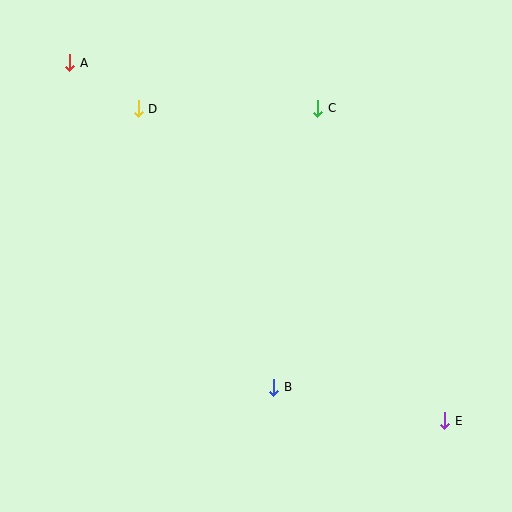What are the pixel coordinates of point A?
Point A is at (70, 63).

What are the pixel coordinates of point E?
Point E is at (445, 421).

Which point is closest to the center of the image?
Point B at (274, 387) is closest to the center.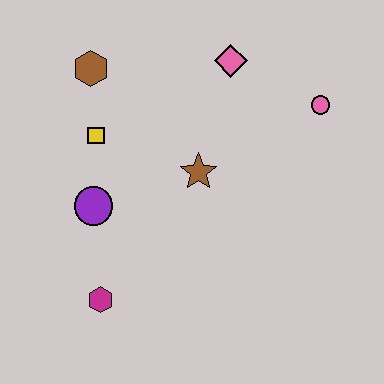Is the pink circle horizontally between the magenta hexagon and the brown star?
No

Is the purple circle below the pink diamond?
Yes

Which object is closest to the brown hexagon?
The yellow square is closest to the brown hexagon.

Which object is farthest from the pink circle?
The magenta hexagon is farthest from the pink circle.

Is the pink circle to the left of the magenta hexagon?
No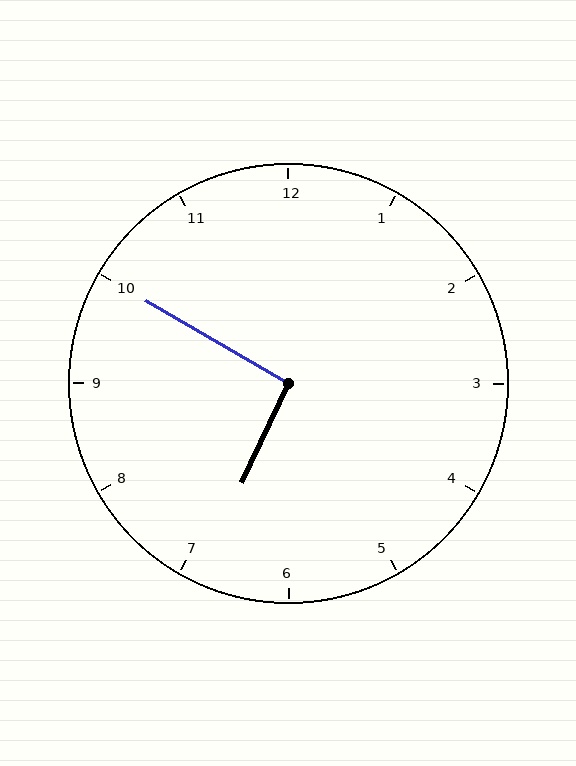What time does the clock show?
6:50.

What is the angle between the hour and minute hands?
Approximately 95 degrees.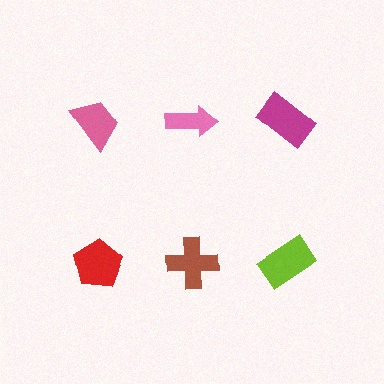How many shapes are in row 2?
3 shapes.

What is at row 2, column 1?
A red pentagon.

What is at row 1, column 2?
A pink arrow.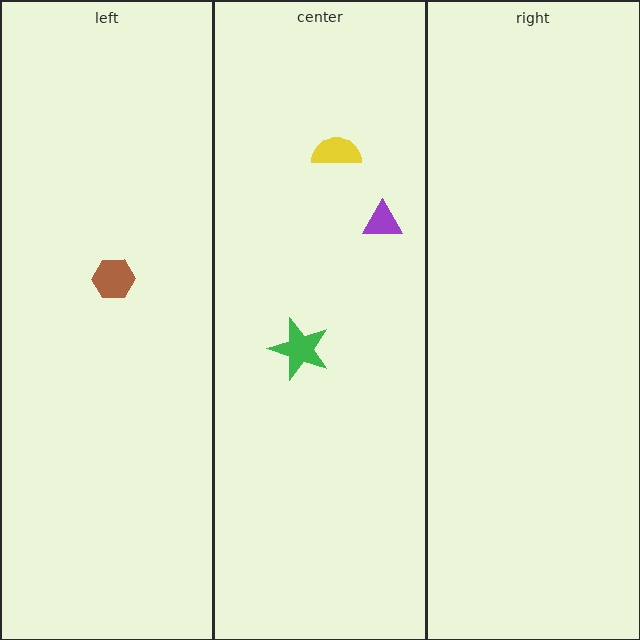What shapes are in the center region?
The green star, the purple triangle, the yellow semicircle.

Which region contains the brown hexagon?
The left region.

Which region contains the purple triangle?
The center region.